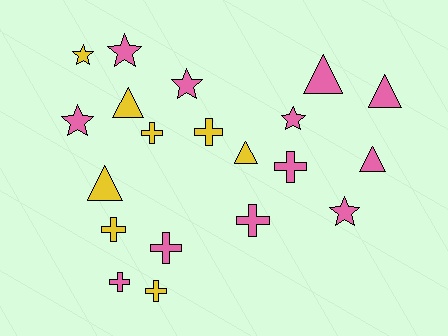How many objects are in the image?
There are 20 objects.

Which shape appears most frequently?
Cross, with 8 objects.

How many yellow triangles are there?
There are 3 yellow triangles.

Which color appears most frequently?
Pink, with 12 objects.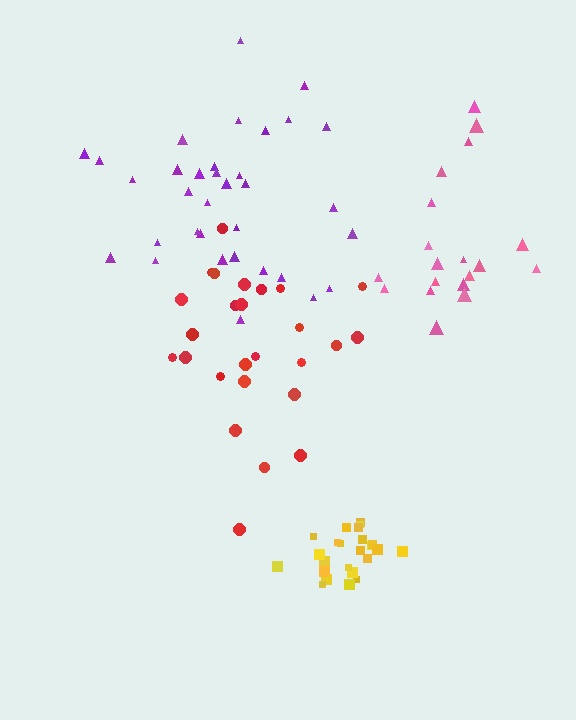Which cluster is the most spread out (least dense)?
Pink.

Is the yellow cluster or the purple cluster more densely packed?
Yellow.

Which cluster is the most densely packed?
Yellow.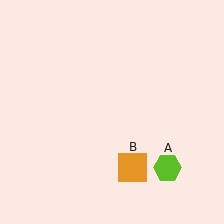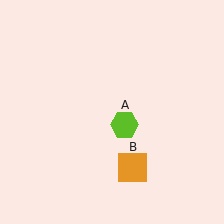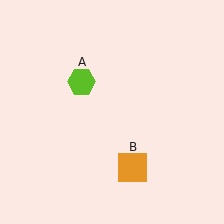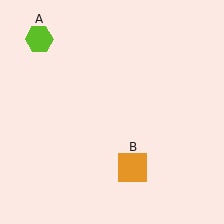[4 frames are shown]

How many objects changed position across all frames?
1 object changed position: lime hexagon (object A).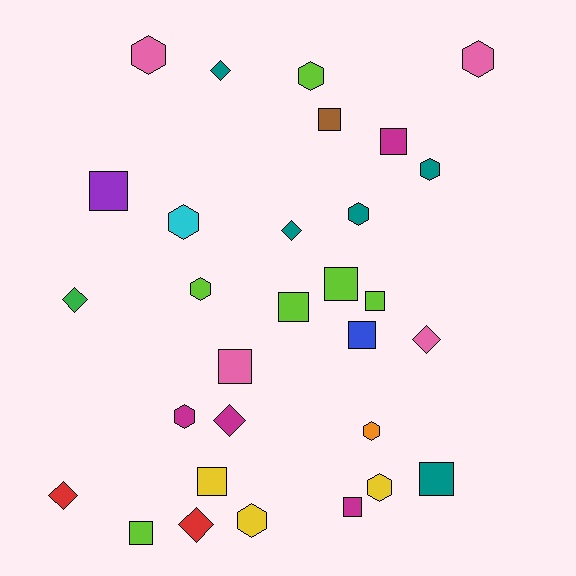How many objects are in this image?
There are 30 objects.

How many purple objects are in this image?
There is 1 purple object.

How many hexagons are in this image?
There are 11 hexagons.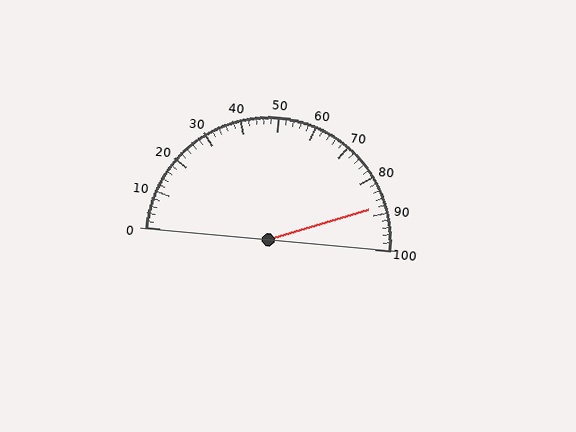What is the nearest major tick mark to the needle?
The nearest major tick mark is 90.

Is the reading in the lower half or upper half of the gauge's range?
The reading is in the upper half of the range (0 to 100).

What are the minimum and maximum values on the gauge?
The gauge ranges from 0 to 100.